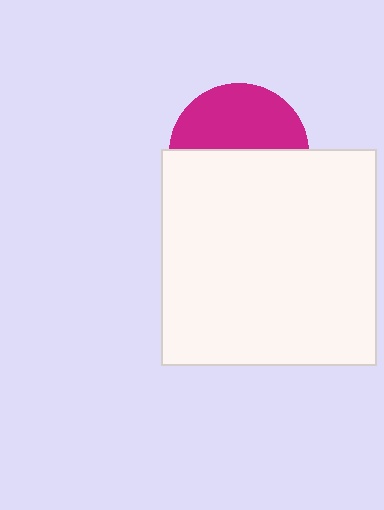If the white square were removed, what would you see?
You would see the complete magenta circle.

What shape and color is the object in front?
The object in front is a white square.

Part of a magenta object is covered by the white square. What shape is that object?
It is a circle.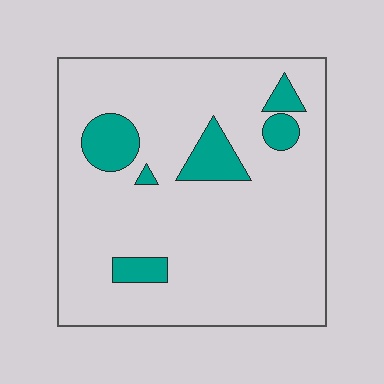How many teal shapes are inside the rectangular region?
6.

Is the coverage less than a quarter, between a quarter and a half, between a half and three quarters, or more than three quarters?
Less than a quarter.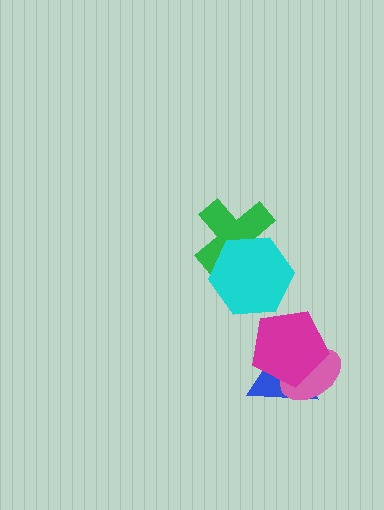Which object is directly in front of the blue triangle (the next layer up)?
The pink ellipse is directly in front of the blue triangle.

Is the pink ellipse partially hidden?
Yes, it is partially covered by another shape.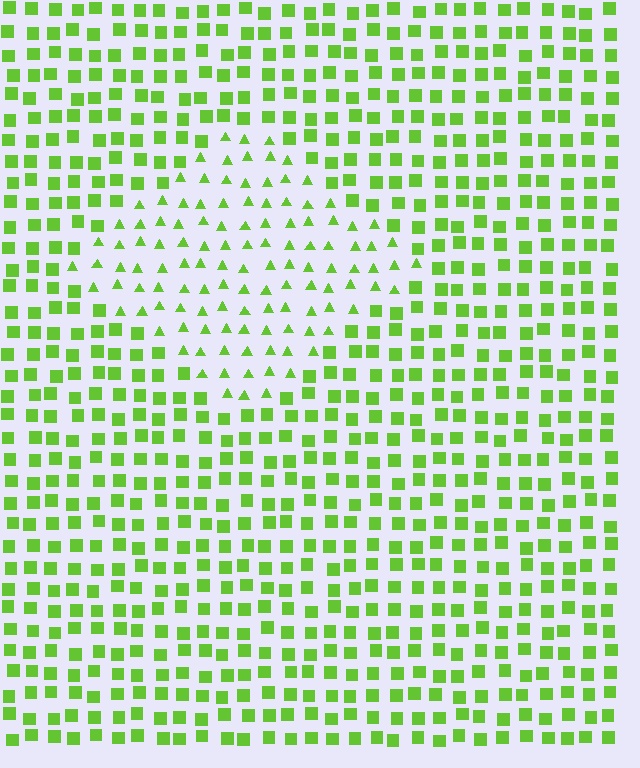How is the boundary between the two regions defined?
The boundary is defined by a change in element shape: triangles inside vs. squares outside. All elements share the same color and spacing.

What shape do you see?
I see a diamond.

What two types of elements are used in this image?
The image uses triangles inside the diamond region and squares outside it.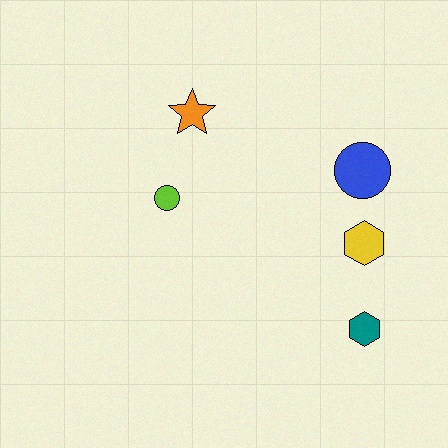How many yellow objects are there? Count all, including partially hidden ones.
There is 1 yellow object.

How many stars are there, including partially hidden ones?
There is 1 star.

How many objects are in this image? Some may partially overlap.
There are 5 objects.